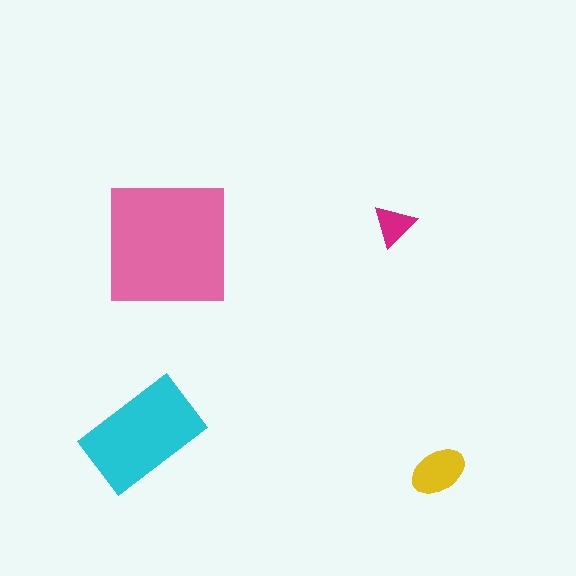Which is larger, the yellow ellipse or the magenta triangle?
The yellow ellipse.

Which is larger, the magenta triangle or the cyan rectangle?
The cyan rectangle.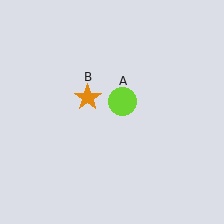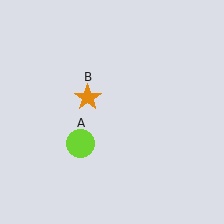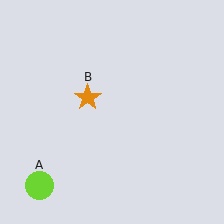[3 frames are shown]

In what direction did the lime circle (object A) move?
The lime circle (object A) moved down and to the left.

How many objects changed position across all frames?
1 object changed position: lime circle (object A).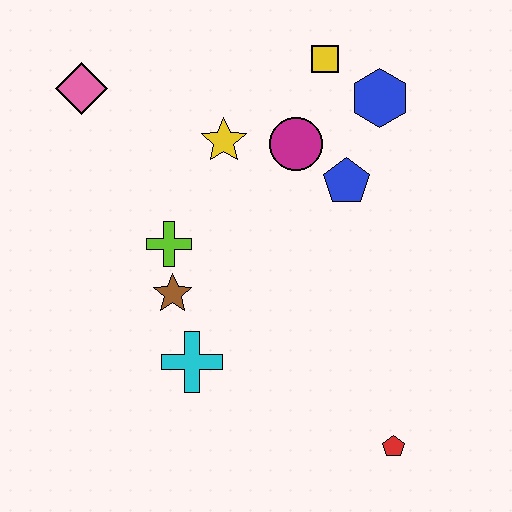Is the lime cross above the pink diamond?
No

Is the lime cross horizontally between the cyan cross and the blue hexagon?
No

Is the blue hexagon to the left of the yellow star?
No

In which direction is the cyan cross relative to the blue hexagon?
The cyan cross is below the blue hexagon.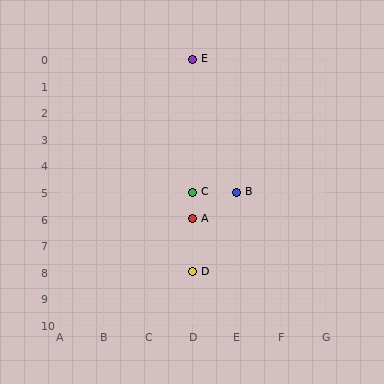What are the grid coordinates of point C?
Point C is at grid coordinates (D, 5).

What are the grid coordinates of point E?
Point E is at grid coordinates (D, 0).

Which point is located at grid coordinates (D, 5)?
Point C is at (D, 5).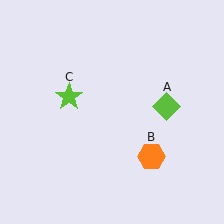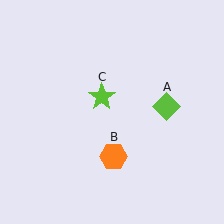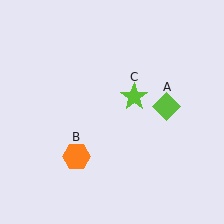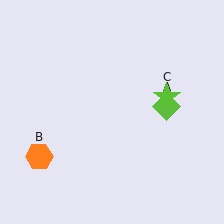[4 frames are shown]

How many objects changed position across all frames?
2 objects changed position: orange hexagon (object B), lime star (object C).